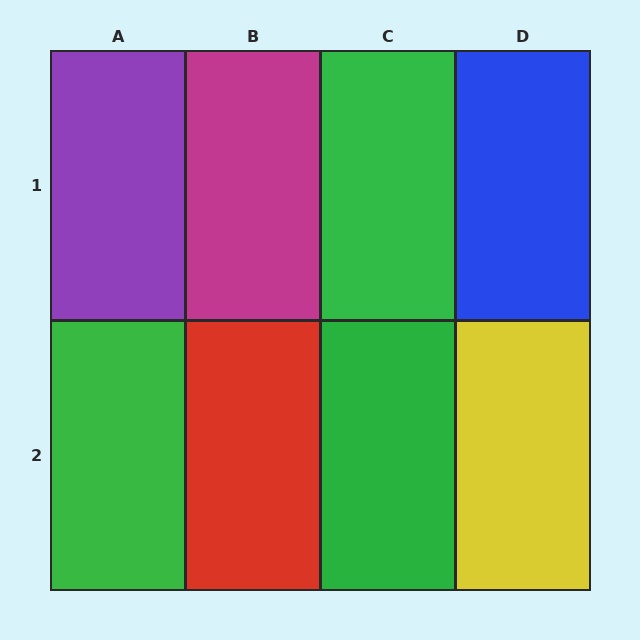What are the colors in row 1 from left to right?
Purple, magenta, green, blue.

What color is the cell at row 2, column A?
Green.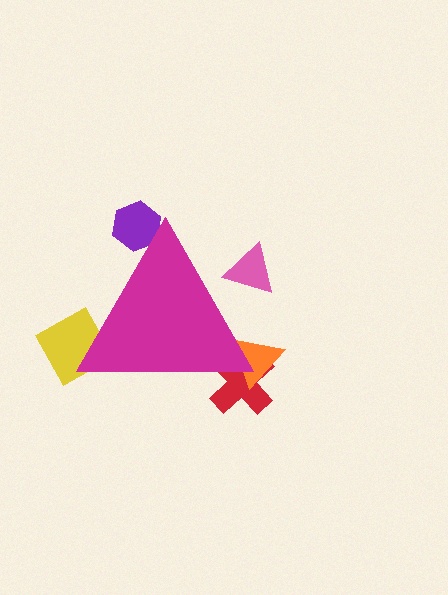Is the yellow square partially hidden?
Yes, the yellow square is partially hidden behind the magenta triangle.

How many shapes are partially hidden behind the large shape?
5 shapes are partially hidden.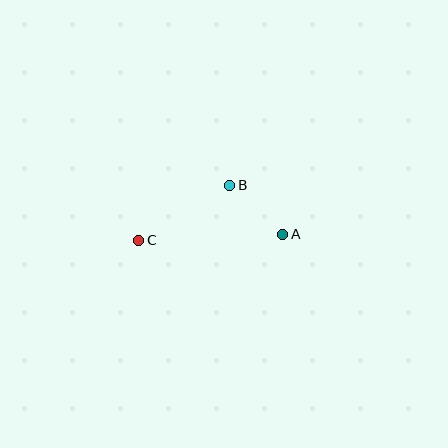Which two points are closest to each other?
Points A and B are closest to each other.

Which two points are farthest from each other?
Points A and C are farthest from each other.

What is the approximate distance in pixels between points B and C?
The distance between B and C is approximately 106 pixels.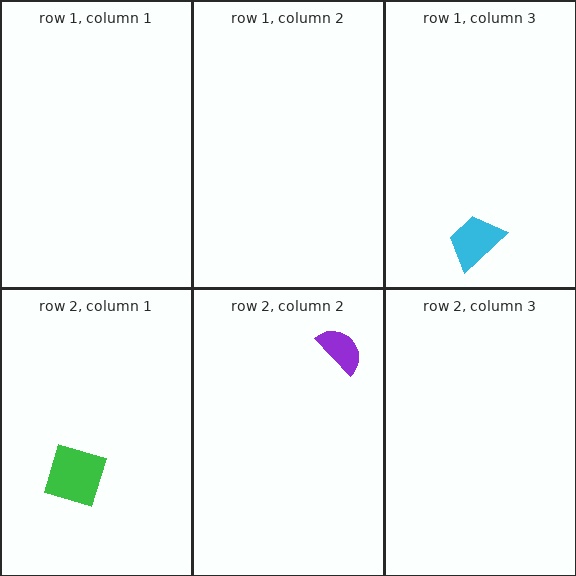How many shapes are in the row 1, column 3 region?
1.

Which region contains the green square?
The row 2, column 1 region.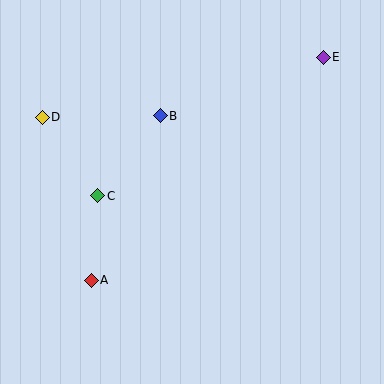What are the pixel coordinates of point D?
Point D is at (42, 117).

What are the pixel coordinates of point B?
Point B is at (160, 116).